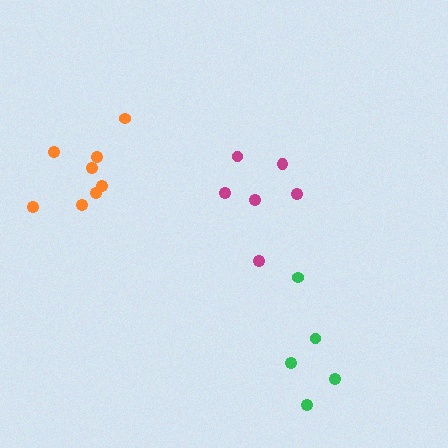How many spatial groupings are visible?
There are 3 spatial groupings.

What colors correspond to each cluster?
The clusters are colored: magenta, green, orange.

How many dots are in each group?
Group 1: 6 dots, Group 2: 5 dots, Group 3: 8 dots (19 total).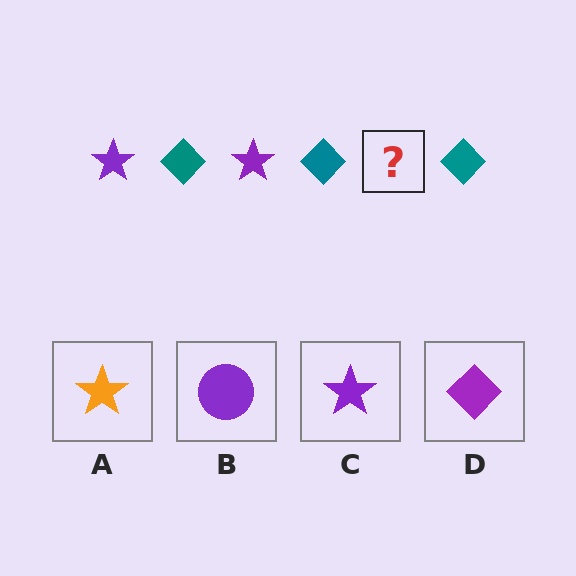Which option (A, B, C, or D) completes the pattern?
C.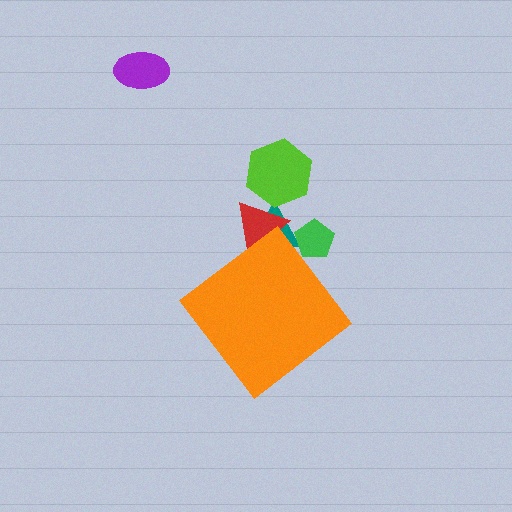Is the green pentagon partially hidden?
Yes, the green pentagon is partially hidden behind the orange diamond.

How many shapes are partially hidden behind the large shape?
3 shapes are partially hidden.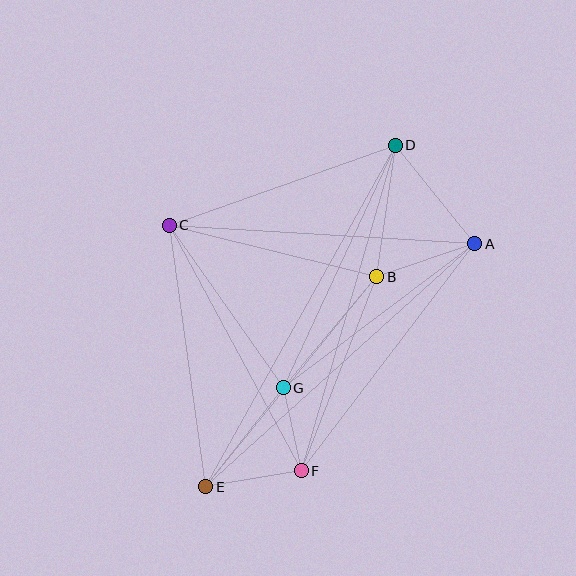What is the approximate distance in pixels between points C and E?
The distance between C and E is approximately 264 pixels.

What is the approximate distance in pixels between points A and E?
The distance between A and E is approximately 362 pixels.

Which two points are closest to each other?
Points F and G are closest to each other.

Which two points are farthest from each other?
Points D and E are farthest from each other.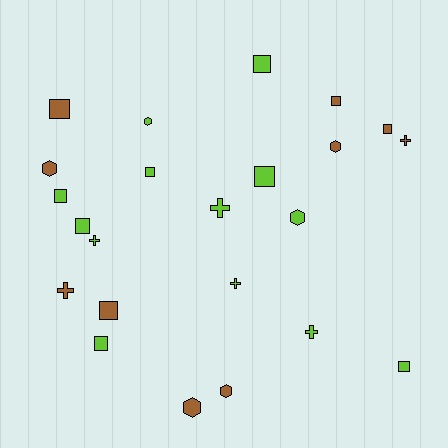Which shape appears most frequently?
Square, with 11 objects.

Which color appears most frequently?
Lime, with 13 objects.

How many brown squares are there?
There are 4 brown squares.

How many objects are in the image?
There are 23 objects.